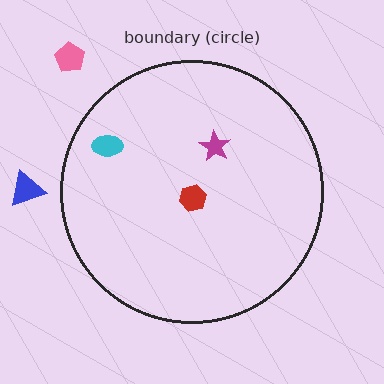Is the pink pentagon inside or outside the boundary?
Outside.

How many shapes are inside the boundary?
3 inside, 2 outside.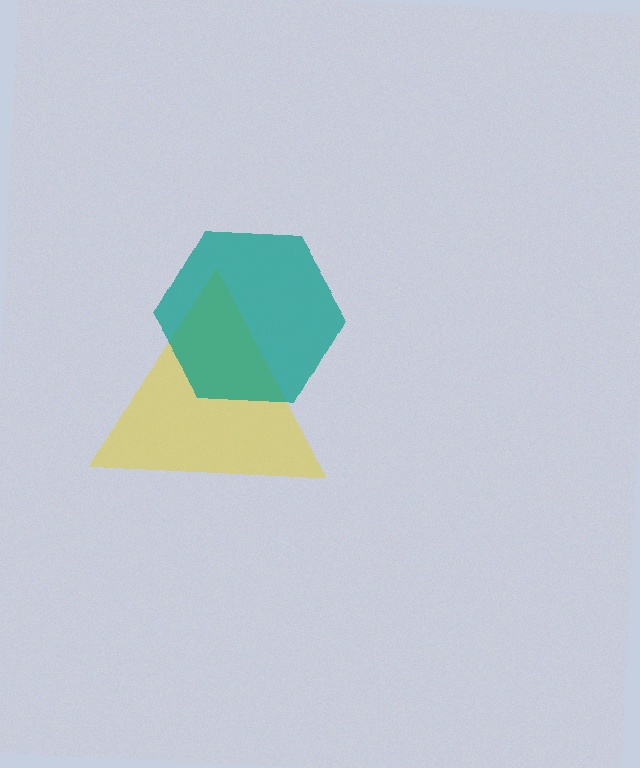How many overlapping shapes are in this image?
There are 2 overlapping shapes in the image.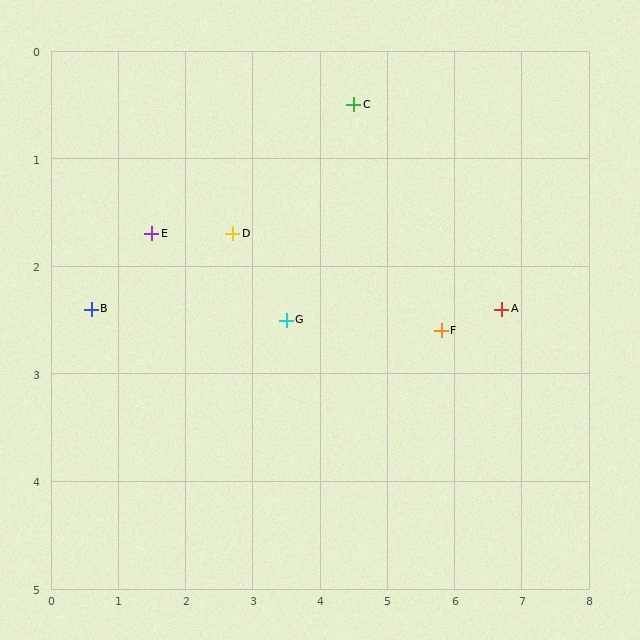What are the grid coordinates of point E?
Point E is at approximately (1.5, 1.7).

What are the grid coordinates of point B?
Point B is at approximately (0.6, 2.4).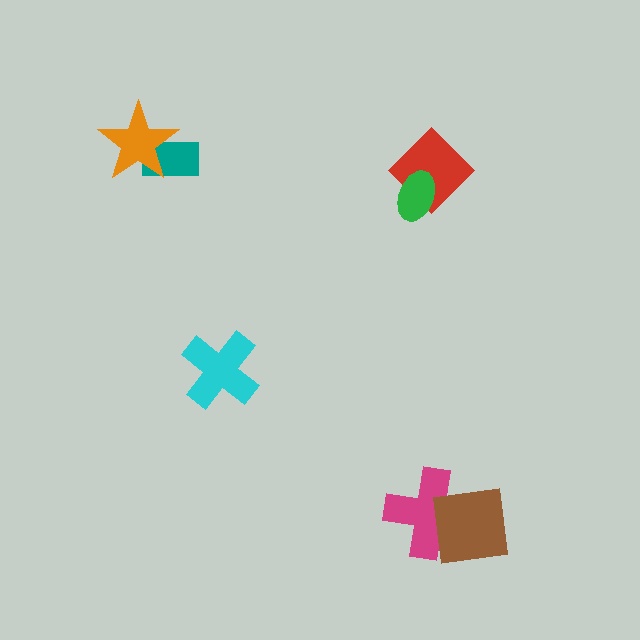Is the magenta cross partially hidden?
Yes, it is partially covered by another shape.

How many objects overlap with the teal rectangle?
1 object overlaps with the teal rectangle.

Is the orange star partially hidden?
No, no other shape covers it.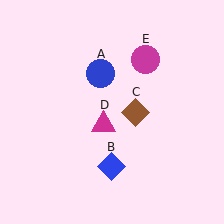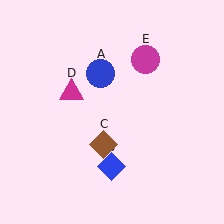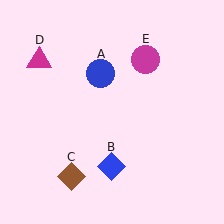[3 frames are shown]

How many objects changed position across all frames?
2 objects changed position: brown diamond (object C), magenta triangle (object D).